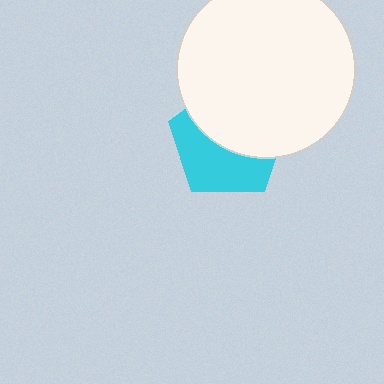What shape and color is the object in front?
The object in front is a white circle.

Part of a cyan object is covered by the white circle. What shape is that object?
It is a pentagon.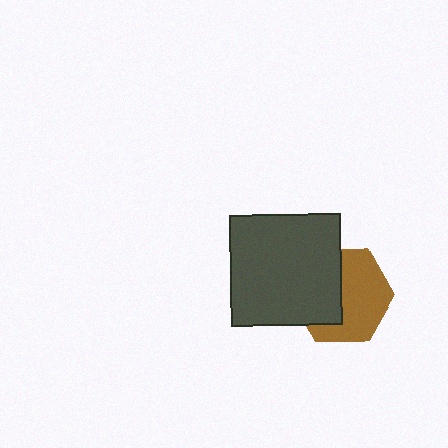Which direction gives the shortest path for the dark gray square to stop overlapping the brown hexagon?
Moving left gives the shortest separation.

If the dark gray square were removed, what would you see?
You would see the complete brown hexagon.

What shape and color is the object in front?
The object in front is a dark gray square.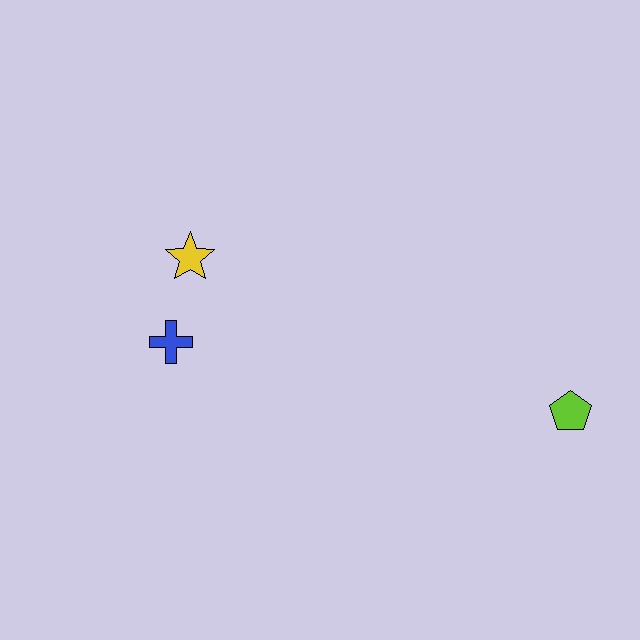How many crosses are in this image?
There is 1 cross.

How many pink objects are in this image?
There are no pink objects.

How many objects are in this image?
There are 3 objects.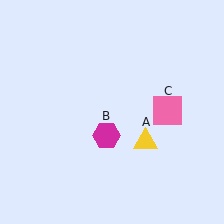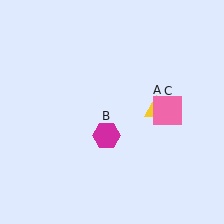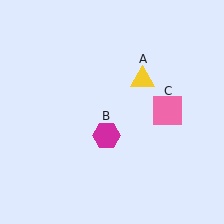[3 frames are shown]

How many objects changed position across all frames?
1 object changed position: yellow triangle (object A).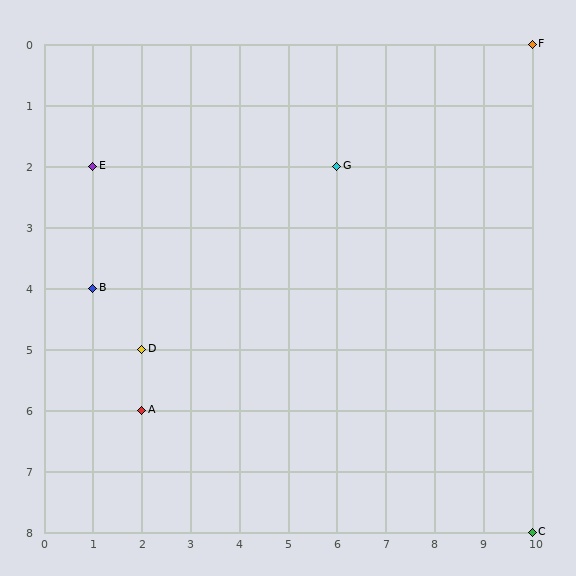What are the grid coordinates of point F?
Point F is at grid coordinates (10, 0).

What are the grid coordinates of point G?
Point G is at grid coordinates (6, 2).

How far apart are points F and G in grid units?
Points F and G are 4 columns and 2 rows apart (about 4.5 grid units diagonally).